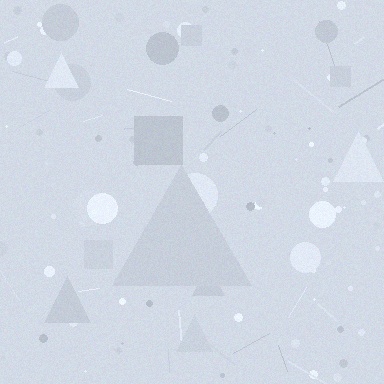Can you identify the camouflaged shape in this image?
The camouflaged shape is a triangle.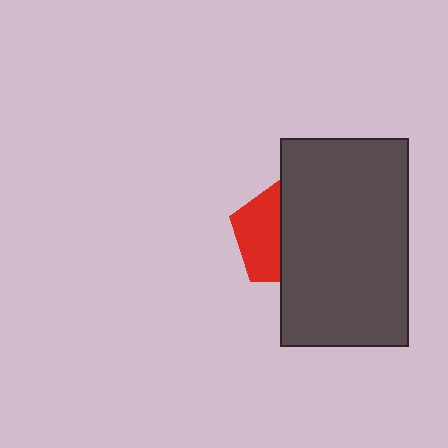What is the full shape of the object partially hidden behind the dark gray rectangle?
The partially hidden object is a red pentagon.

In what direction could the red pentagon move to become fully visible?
The red pentagon could move left. That would shift it out from behind the dark gray rectangle entirely.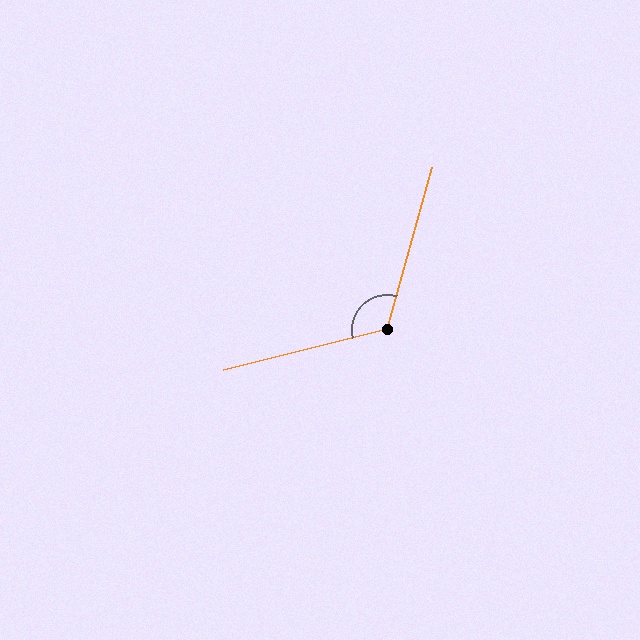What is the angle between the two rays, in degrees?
Approximately 120 degrees.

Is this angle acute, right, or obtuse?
It is obtuse.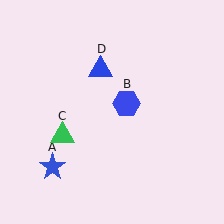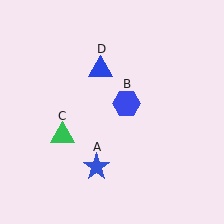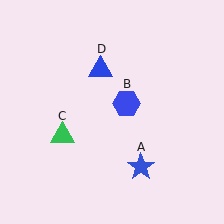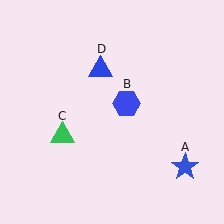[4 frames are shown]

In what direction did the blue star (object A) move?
The blue star (object A) moved right.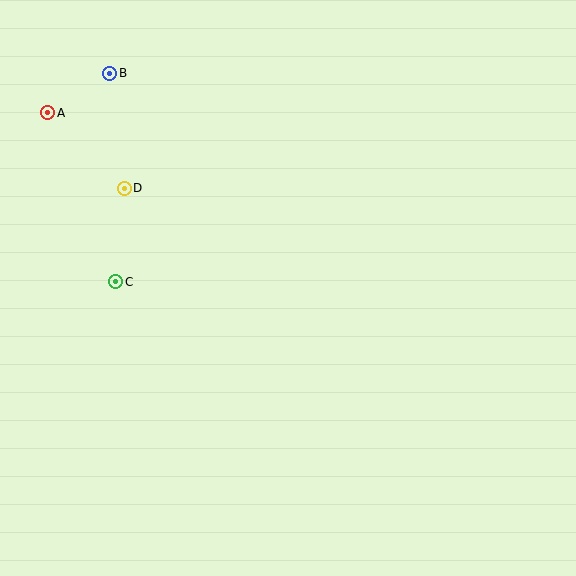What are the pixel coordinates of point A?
Point A is at (48, 113).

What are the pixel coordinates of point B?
Point B is at (110, 73).